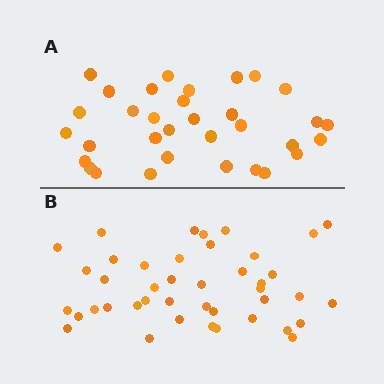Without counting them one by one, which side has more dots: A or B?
Region B (the bottom region) has more dots.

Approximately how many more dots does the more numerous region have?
Region B has roughly 8 or so more dots than region A.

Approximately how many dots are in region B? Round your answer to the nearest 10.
About 40 dots. (The exact count is 42, which rounds to 40.)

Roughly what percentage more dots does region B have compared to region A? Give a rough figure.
About 25% more.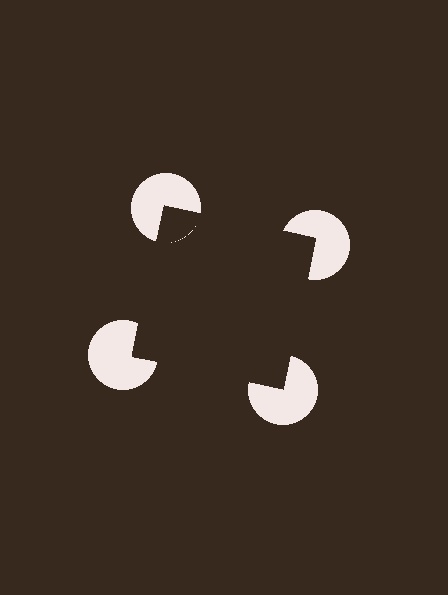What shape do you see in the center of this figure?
An illusory square — its edges are inferred from the aligned wedge cuts in the pac-man discs, not physically drawn.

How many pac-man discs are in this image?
There are 4 — one at each vertex of the illusory square.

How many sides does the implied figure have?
4 sides.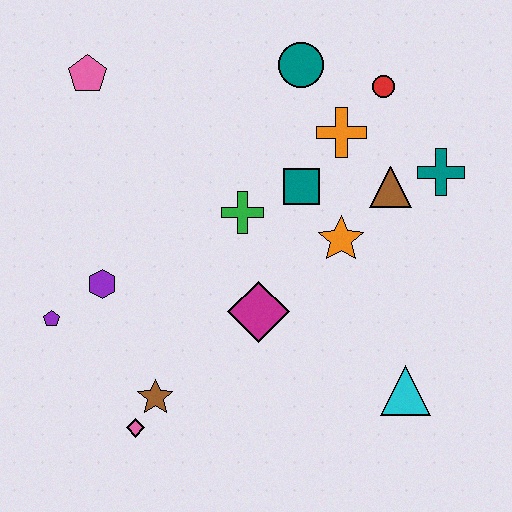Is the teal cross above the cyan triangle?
Yes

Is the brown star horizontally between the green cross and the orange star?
No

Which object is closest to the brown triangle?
The teal cross is closest to the brown triangle.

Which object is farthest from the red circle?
The pink diamond is farthest from the red circle.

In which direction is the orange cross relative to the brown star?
The orange cross is above the brown star.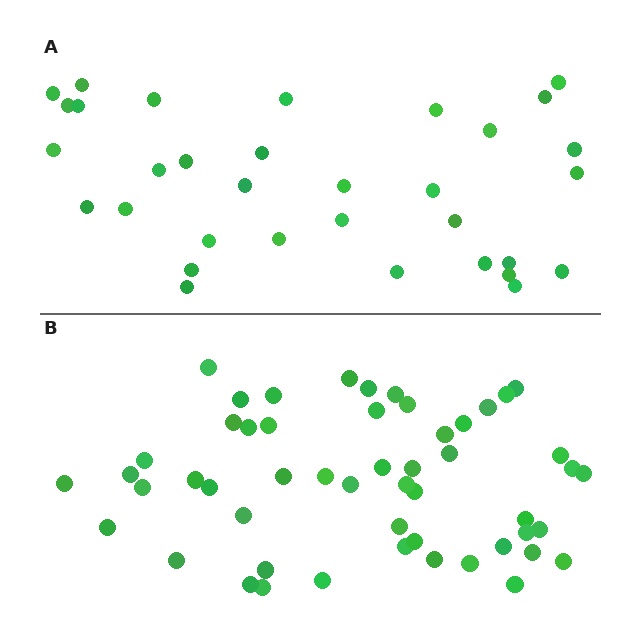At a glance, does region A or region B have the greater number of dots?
Region B (the bottom region) has more dots.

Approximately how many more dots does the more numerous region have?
Region B has approximately 20 more dots than region A.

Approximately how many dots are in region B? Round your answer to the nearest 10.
About 50 dots. (The exact count is 52, which rounds to 50.)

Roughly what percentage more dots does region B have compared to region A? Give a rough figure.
About 60% more.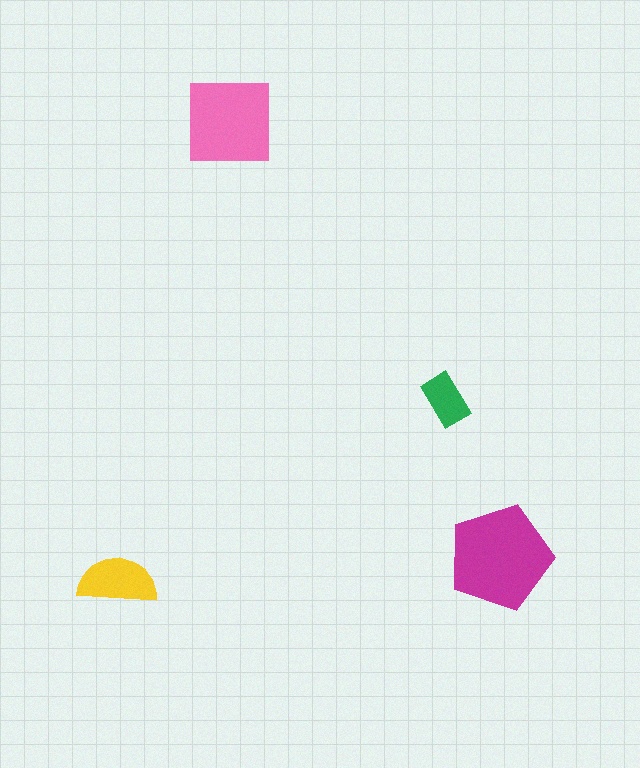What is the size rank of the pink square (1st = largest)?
2nd.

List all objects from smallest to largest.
The green rectangle, the yellow semicircle, the pink square, the magenta pentagon.